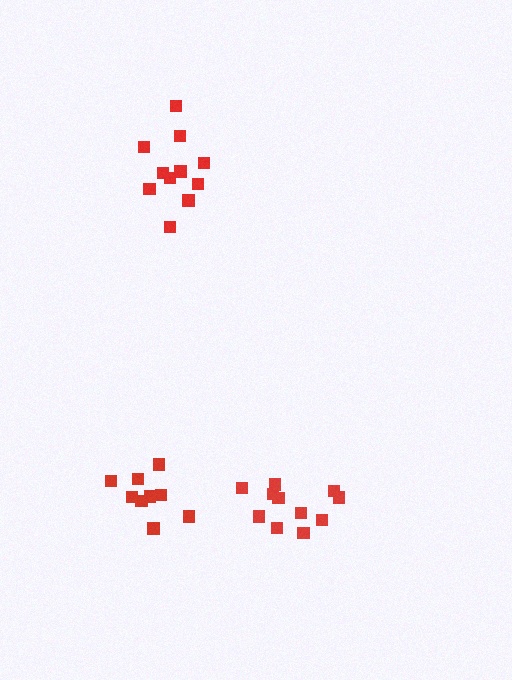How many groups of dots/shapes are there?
There are 3 groups.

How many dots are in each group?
Group 1: 11 dots, Group 2: 11 dots, Group 3: 10 dots (32 total).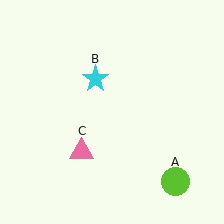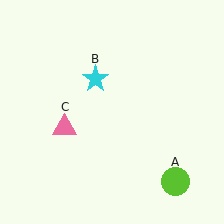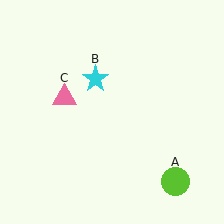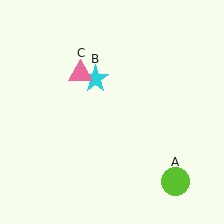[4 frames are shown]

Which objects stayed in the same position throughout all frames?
Lime circle (object A) and cyan star (object B) remained stationary.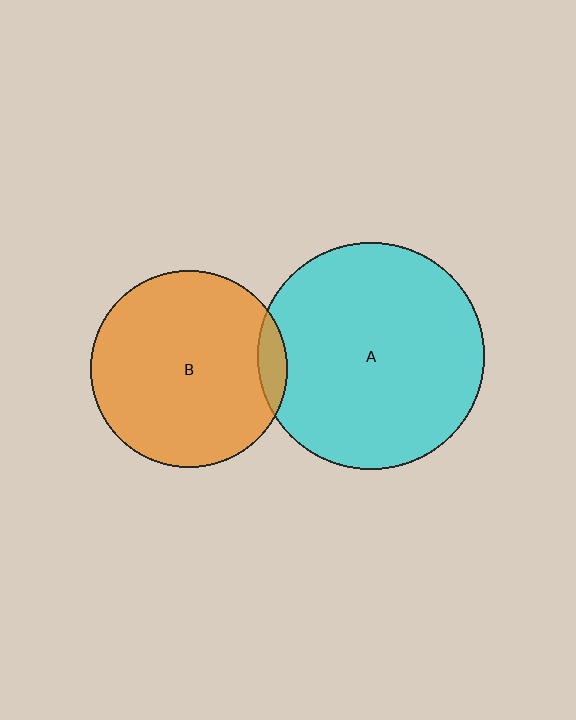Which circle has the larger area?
Circle A (cyan).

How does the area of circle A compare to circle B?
Approximately 1.3 times.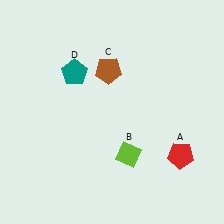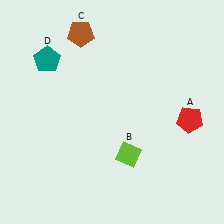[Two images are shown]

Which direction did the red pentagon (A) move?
The red pentagon (A) moved up.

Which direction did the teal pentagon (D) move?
The teal pentagon (D) moved left.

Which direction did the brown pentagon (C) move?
The brown pentagon (C) moved up.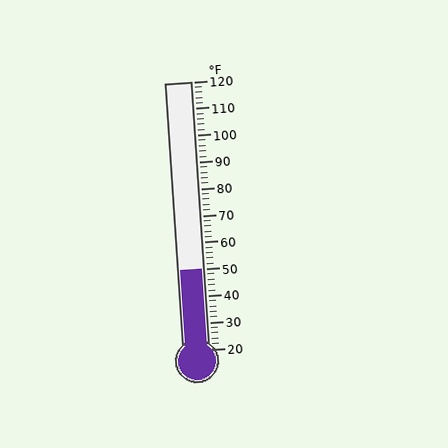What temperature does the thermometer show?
The thermometer shows approximately 50°F.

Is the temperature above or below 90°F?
The temperature is below 90°F.